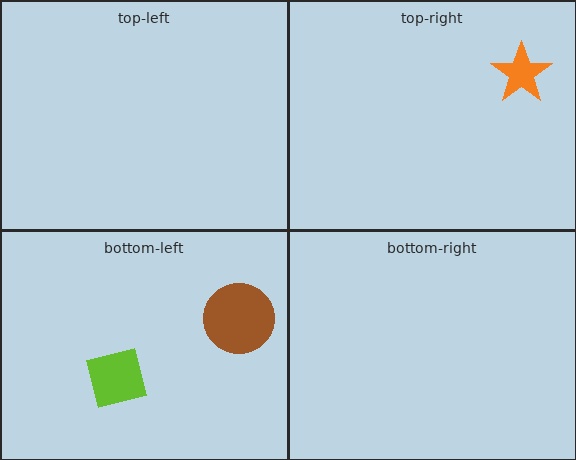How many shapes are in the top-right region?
1.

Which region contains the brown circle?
The bottom-left region.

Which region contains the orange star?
The top-right region.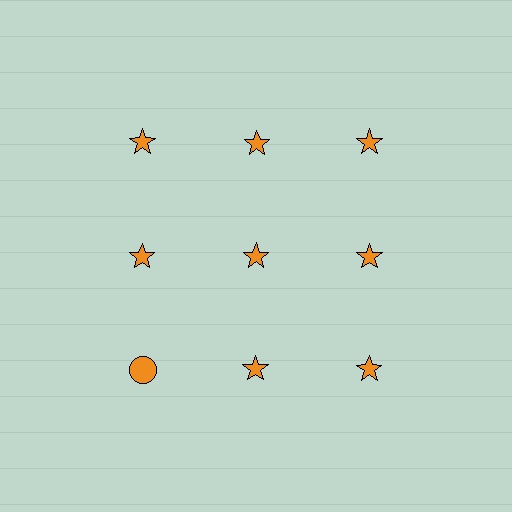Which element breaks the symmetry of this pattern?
The orange circle in the third row, leftmost column breaks the symmetry. All other shapes are orange stars.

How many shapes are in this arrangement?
There are 9 shapes arranged in a grid pattern.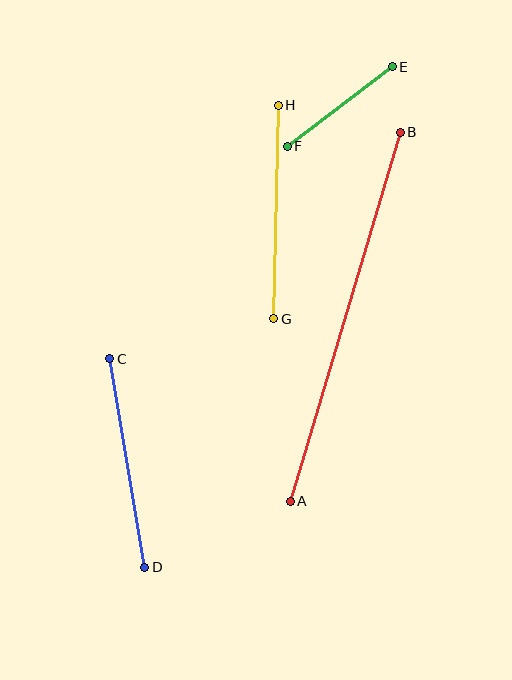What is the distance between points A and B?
The distance is approximately 385 pixels.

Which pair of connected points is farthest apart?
Points A and B are farthest apart.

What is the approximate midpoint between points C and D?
The midpoint is at approximately (127, 463) pixels.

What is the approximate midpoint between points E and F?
The midpoint is at approximately (340, 106) pixels.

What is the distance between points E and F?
The distance is approximately 132 pixels.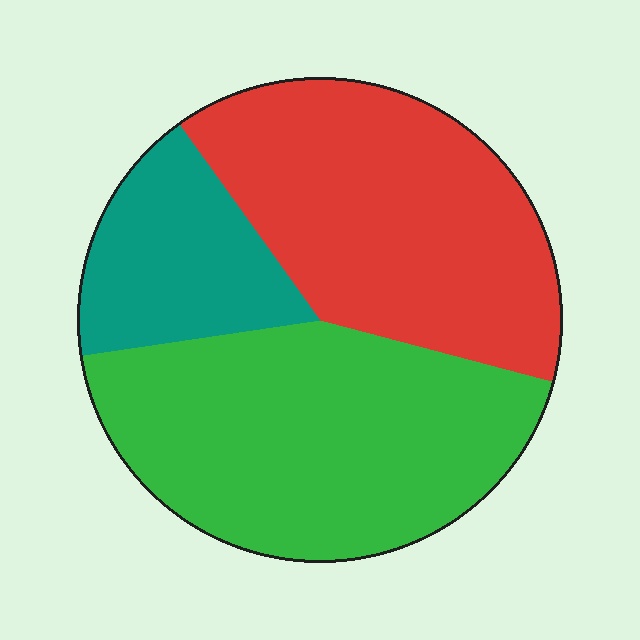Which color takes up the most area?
Green, at roughly 45%.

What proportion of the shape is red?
Red takes up about two fifths (2/5) of the shape.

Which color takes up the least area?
Teal, at roughly 20%.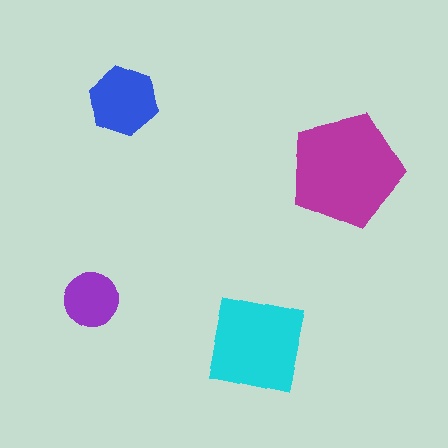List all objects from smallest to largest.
The purple circle, the blue hexagon, the cyan square, the magenta pentagon.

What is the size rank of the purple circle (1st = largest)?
4th.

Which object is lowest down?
The cyan square is bottommost.